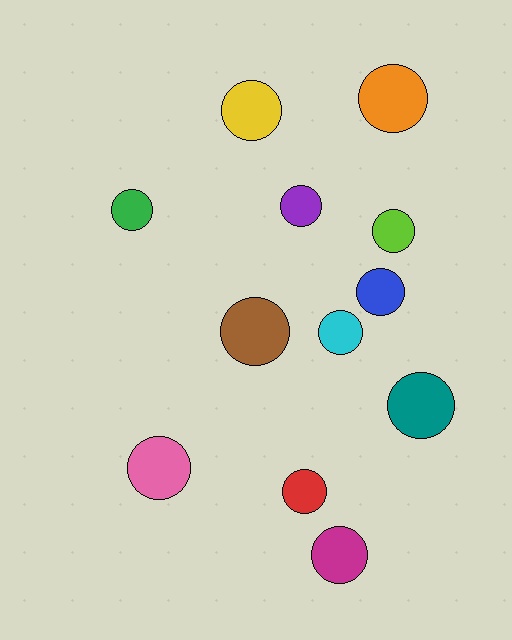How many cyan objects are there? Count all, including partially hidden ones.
There is 1 cyan object.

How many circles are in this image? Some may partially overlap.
There are 12 circles.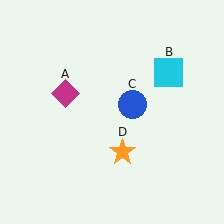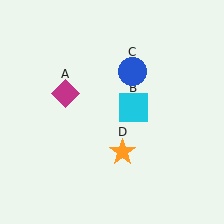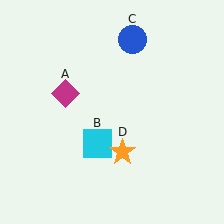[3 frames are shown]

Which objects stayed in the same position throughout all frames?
Magenta diamond (object A) and orange star (object D) remained stationary.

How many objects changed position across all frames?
2 objects changed position: cyan square (object B), blue circle (object C).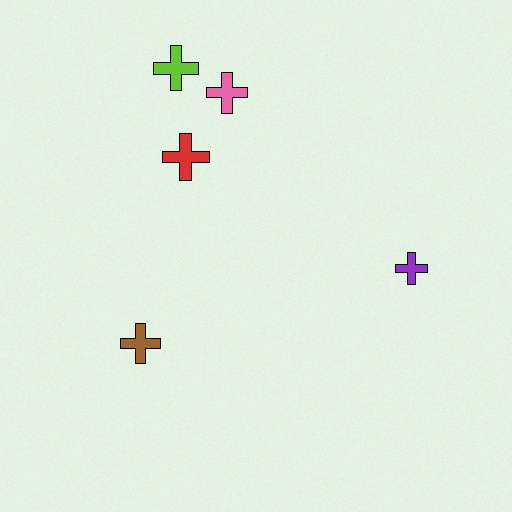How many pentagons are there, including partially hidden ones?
There are no pentagons.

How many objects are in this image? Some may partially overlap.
There are 5 objects.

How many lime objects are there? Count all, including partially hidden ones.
There is 1 lime object.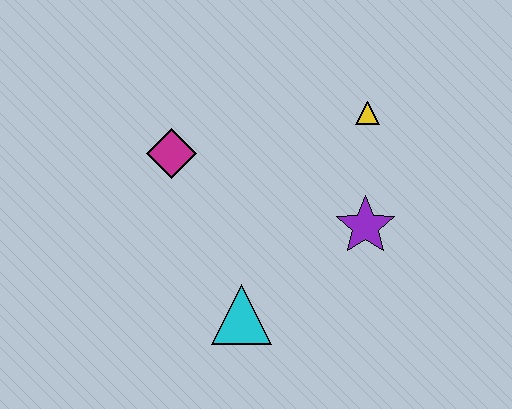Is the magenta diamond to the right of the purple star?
No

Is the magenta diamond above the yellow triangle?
No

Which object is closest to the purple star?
The yellow triangle is closest to the purple star.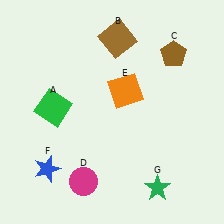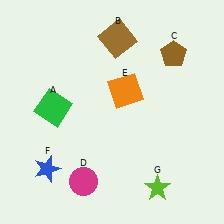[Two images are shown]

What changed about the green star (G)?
In Image 1, G is green. In Image 2, it changed to lime.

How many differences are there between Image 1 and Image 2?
There is 1 difference between the two images.